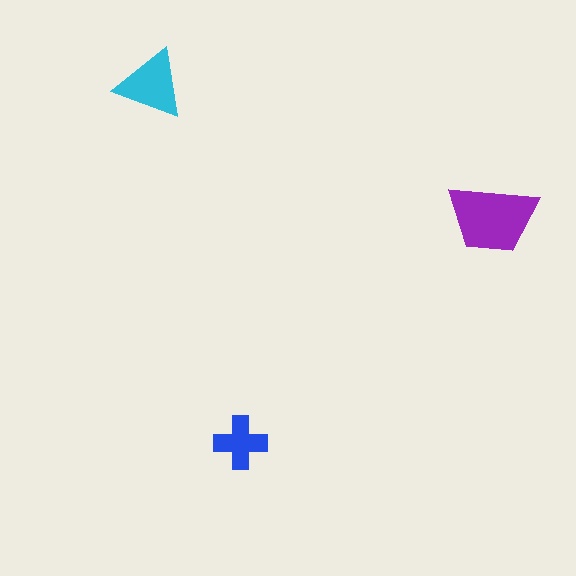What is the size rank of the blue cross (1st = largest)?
3rd.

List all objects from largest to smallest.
The purple trapezoid, the cyan triangle, the blue cross.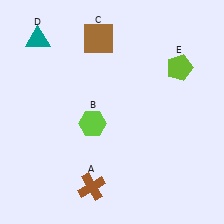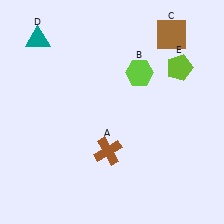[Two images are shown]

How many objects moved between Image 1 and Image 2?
3 objects moved between the two images.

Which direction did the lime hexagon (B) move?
The lime hexagon (B) moved up.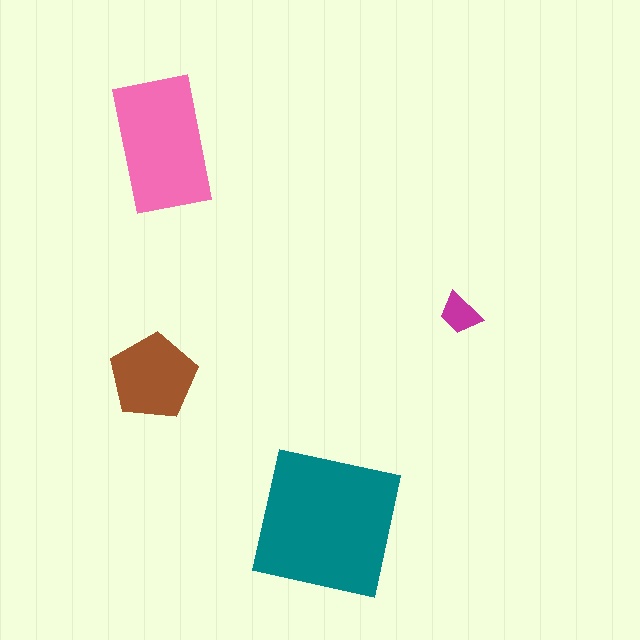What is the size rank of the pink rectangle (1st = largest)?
2nd.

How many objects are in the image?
There are 4 objects in the image.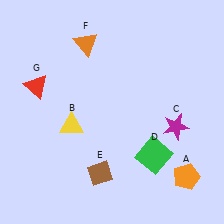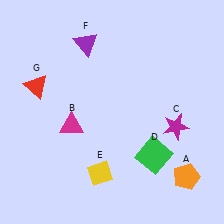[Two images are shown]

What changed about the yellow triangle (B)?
In Image 1, B is yellow. In Image 2, it changed to magenta.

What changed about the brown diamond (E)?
In Image 1, E is brown. In Image 2, it changed to yellow.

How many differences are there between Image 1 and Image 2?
There are 3 differences between the two images.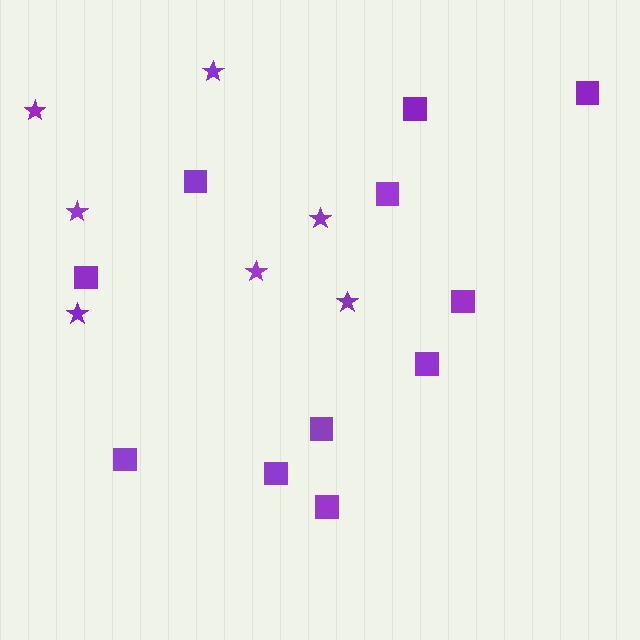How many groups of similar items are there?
There are 2 groups: one group of stars (7) and one group of squares (11).